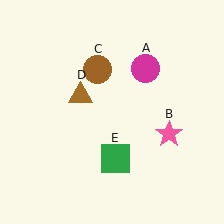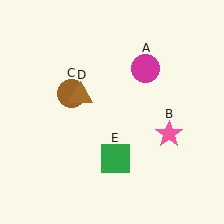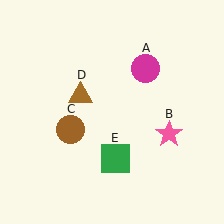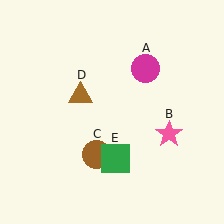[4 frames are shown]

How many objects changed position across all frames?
1 object changed position: brown circle (object C).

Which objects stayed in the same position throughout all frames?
Magenta circle (object A) and pink star (object B) and brown triangle (object D) and green square (object E) remained stationary.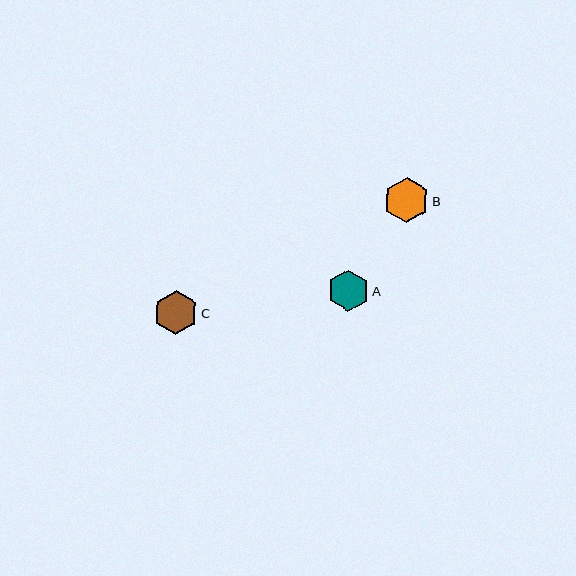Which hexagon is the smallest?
Hexagon A is the smallest with a size of approximately 42 pixels.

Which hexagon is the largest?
Hexagon B is the largest with a size of approximately 45 pixels.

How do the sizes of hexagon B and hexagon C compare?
Hexagon B and hexagon C are approximately the same size.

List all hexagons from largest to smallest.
From largest to smallest: B, C, A.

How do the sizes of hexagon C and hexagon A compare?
Hexagon C and hexagon A are approximately the same size.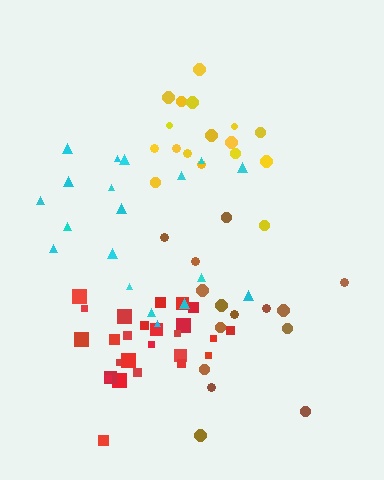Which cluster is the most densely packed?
Red.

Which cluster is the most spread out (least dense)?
Brown.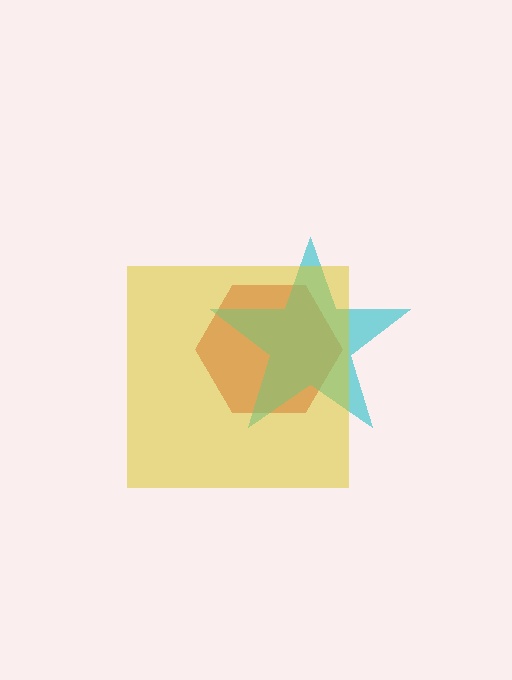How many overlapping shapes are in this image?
There are 3 overlapping shapes in the image.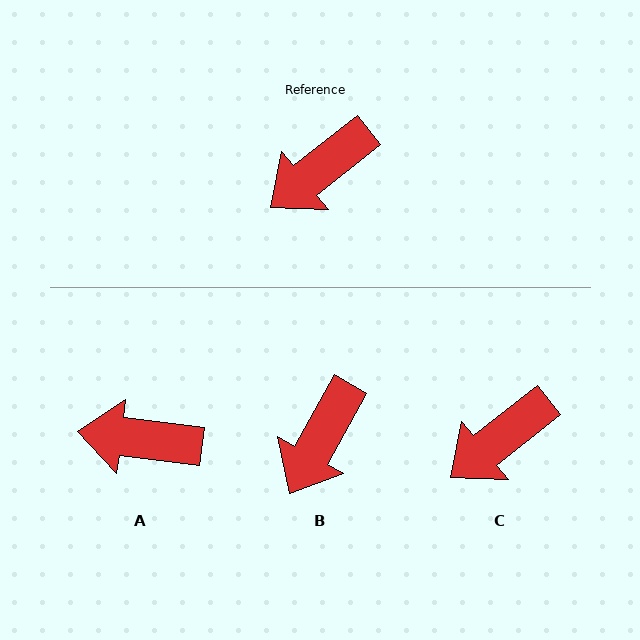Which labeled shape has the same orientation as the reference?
C.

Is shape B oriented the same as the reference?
No, it is off by about 22 degrees.